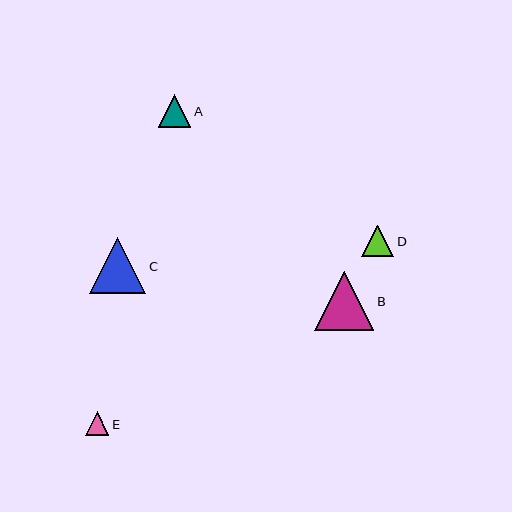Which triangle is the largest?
Triangle B is the largest with a size of approximately 59 pixels.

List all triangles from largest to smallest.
From largest to smallest: B, C, A, D, E.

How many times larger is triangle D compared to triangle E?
Triangle D is approximately 1.3 times the size of triangle E.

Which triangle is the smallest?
Triangle E is the smallest with a size of approximately 24 pixels.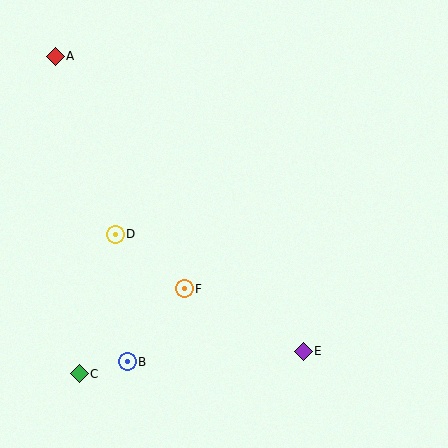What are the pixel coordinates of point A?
Point A is at (55, 56).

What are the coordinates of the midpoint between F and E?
The midpoint between F and E is at (244, 320).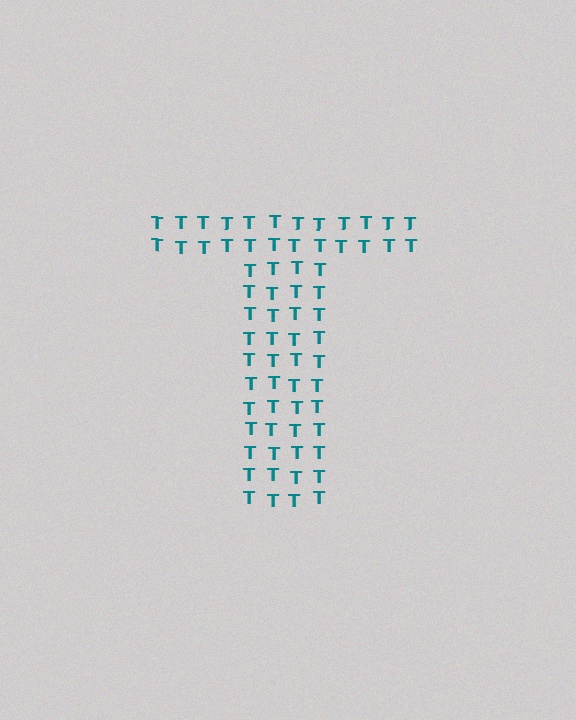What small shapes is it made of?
It is made of small letter T's.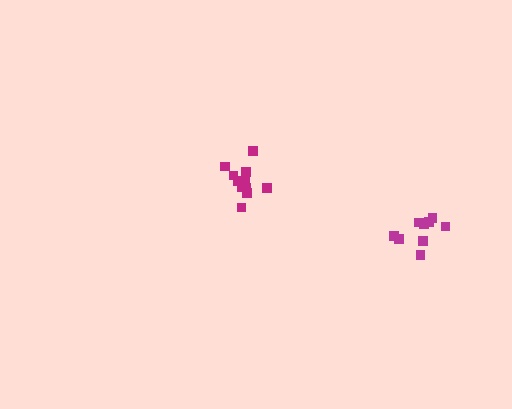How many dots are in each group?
Group 1: 9 dots, Group 2: 11 dots (20 total).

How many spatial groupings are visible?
There are 2 spatial groupings.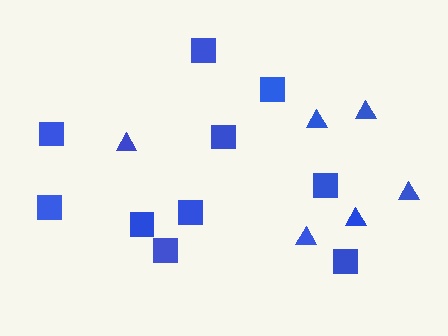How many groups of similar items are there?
There are 2 groups: one group of triangles (6) and one group of squares (10).